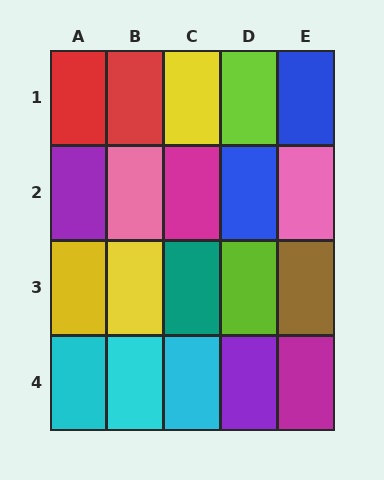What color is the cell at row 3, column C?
Teal.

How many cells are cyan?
3 cells are cyan.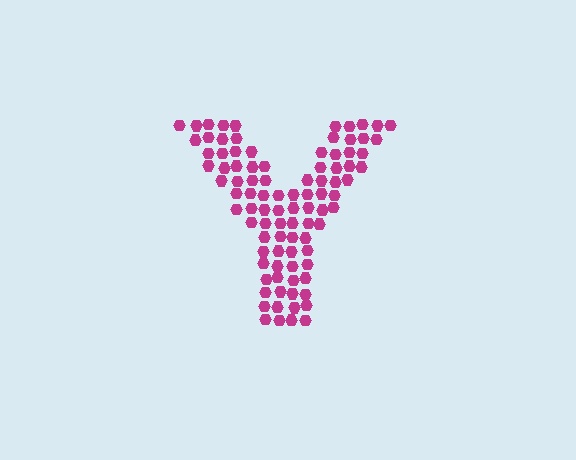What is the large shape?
The large shape is the letter Y.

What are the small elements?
The small elements are hexagons.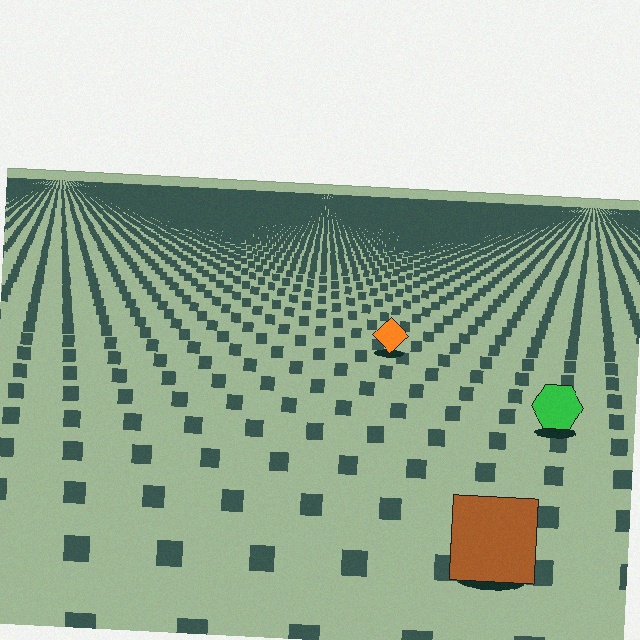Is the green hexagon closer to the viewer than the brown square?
No. The brown square is closer — you can tell from the texture gradient: the ground texture is coarser near it.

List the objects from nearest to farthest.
From nearest to farthest: the brown square, the green hexagon, the orange diamond.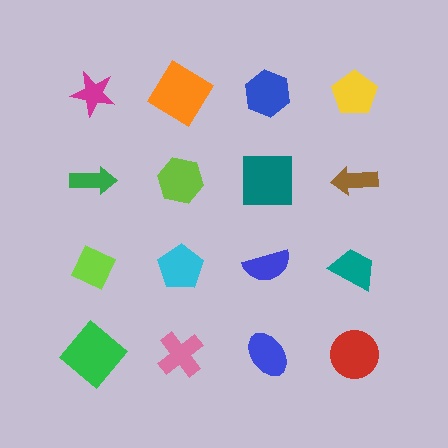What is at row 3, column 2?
A cyan pentagon.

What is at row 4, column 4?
A red circle.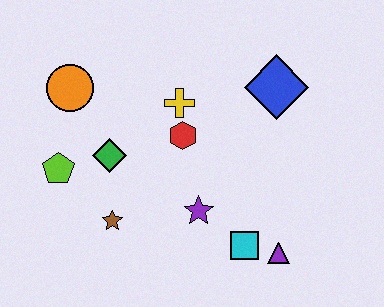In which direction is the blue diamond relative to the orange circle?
The blue diamond is to the right of the orange circle.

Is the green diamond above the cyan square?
Yes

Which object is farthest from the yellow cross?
The purple triangle is farthest from the yellow cross.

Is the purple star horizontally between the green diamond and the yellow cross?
No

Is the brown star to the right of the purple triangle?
No